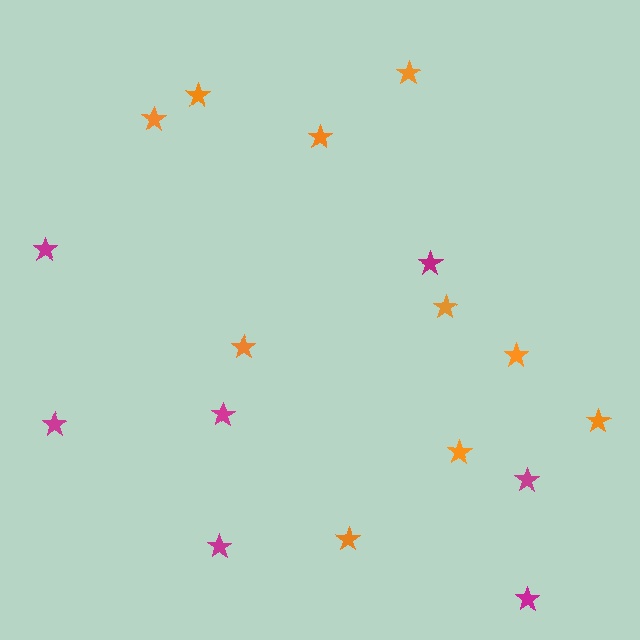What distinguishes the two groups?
There are 2 groups: one group of magenta stars (7) and one group of orange stars (10).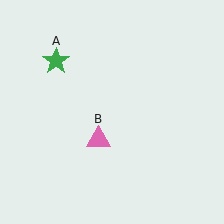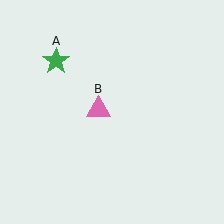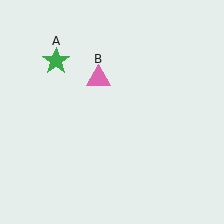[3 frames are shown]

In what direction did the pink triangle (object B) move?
The pink triangle (object B) moved up.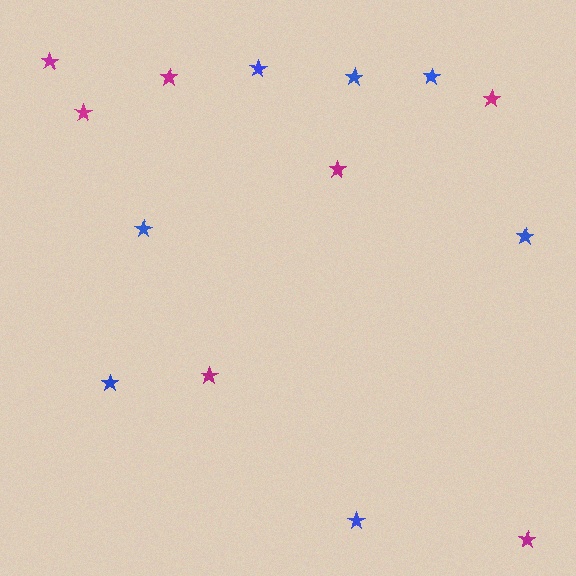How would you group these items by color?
There are 2 groups: one group of blue stars (7) and one group of magenta stars (7).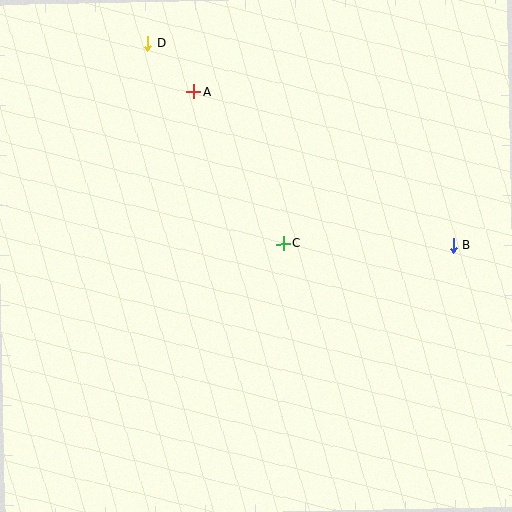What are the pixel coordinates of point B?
Point B is at (453, 245).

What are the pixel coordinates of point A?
Point A is at (194, 92).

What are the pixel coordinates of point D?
Point D is at (147, 43).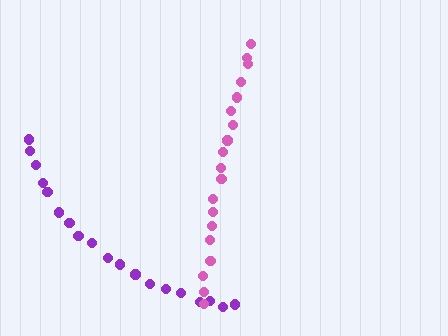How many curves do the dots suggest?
There are 2 distinct paths.